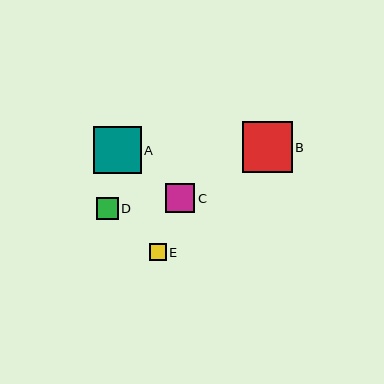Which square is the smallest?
Square E is the smallest with a size of approximately 17 pixels.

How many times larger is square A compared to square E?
Square A is approximately 2.8 times the size of square E.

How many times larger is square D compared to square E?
Square D is approximately 1.3 times the size of square E.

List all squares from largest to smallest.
From largest to smallest: B, A, C, D, E.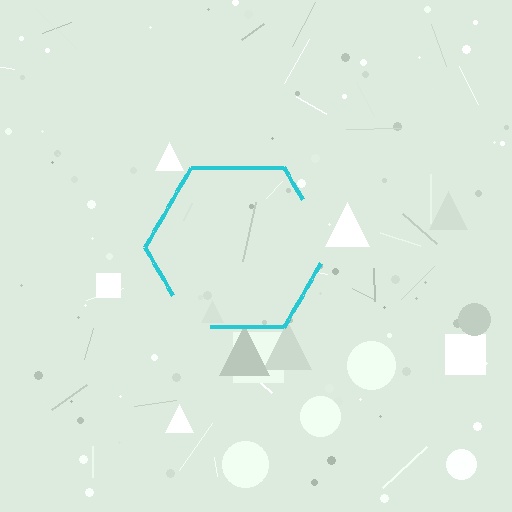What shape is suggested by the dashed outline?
The dashed outline suggests a hexagon.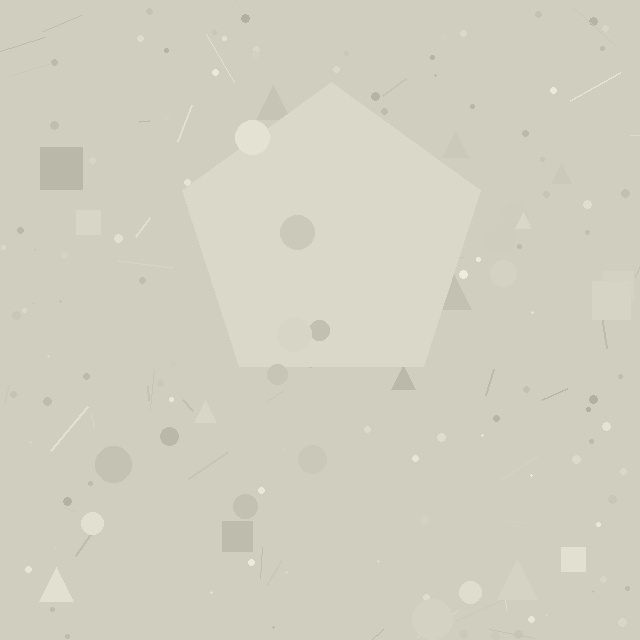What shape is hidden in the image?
A pentagon is hidden in the image.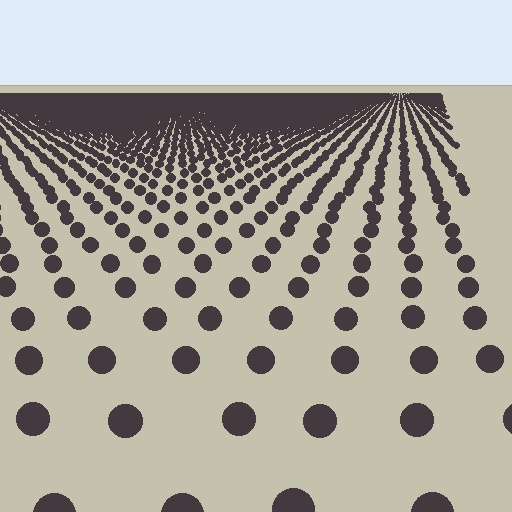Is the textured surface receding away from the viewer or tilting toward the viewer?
The surface is receding away from the viewer. Texture elements get smaller and denser toward the top.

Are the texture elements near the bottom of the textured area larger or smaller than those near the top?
Larger. Near the bottom, elements are closer to the viewer and appear at a bigger on-screen size.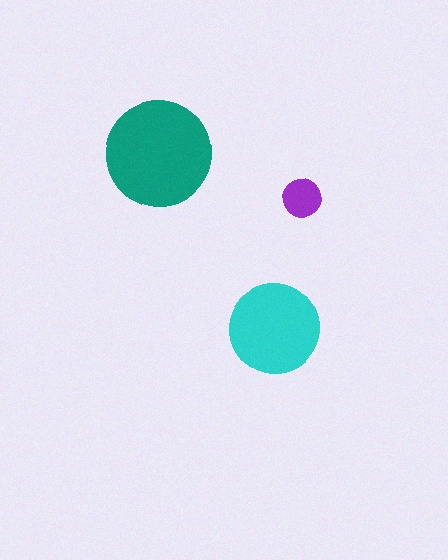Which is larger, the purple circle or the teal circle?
The teal one.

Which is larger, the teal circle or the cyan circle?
The teal one.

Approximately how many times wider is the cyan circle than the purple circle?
About 2.5 times wider.